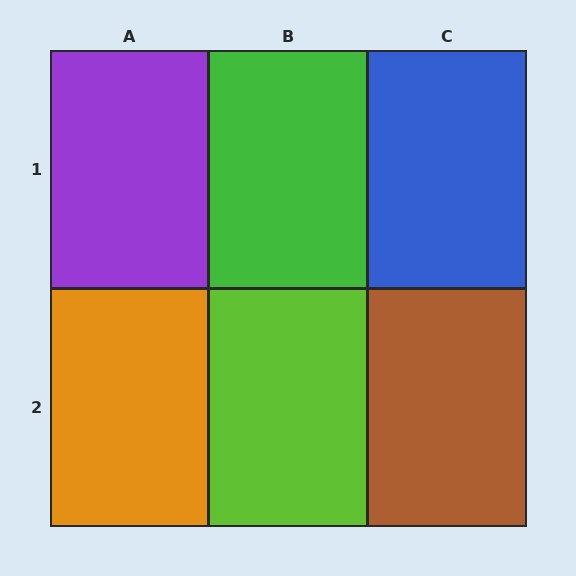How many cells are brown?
1 cell is brown.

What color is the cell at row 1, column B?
Green.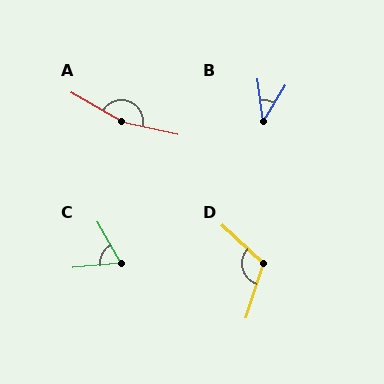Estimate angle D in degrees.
Approximately 115 degrees.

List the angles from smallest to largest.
B (40°), C (66°), D (115°), A (163°).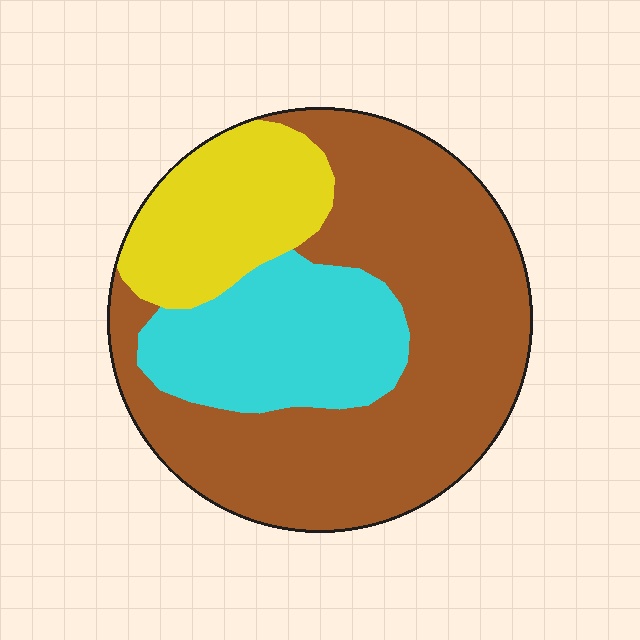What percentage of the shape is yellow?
Yellow covers about 20% of the shape.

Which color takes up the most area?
Brown, at roughly 60%.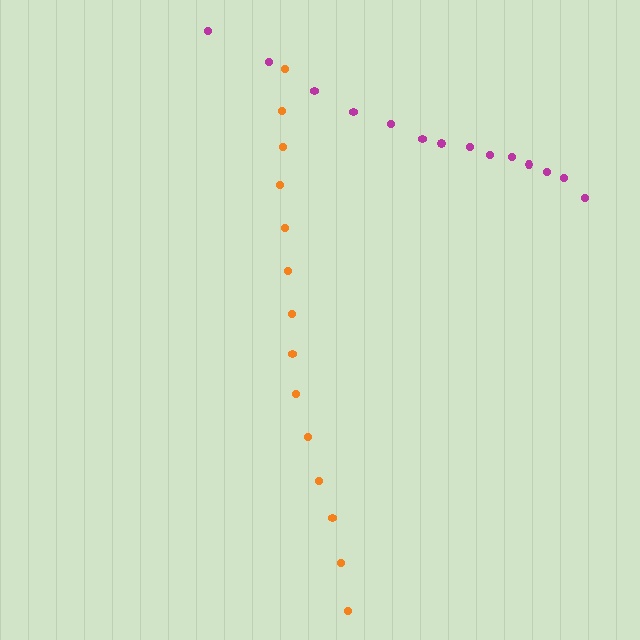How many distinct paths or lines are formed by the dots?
There are 2 distinct paths.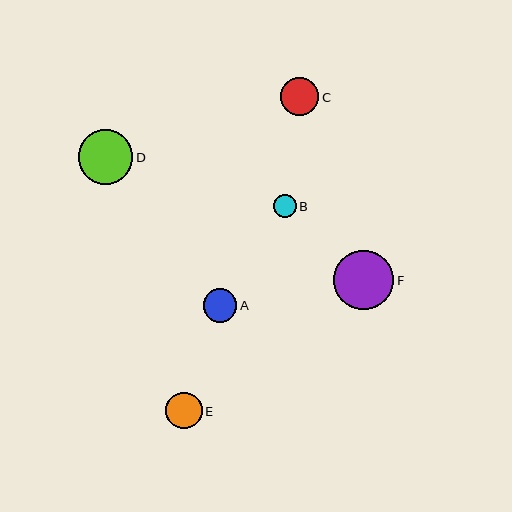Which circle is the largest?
Circle F is the largest with a size of approximately 60 pixels.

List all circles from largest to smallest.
From largest to smallest: F, D, C, E, A, B.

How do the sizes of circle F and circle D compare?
Circle F and circle D are approximately the same size.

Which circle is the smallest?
Circle B is the smallest with a size of approximately 23 pixels.